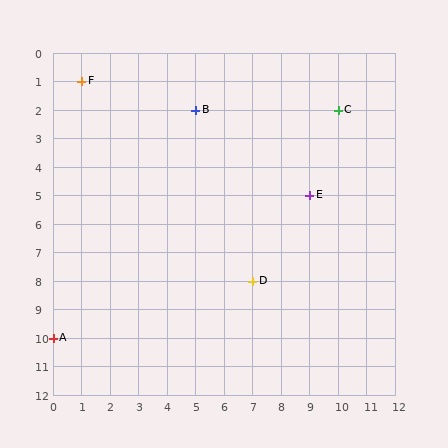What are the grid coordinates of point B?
Point B is at grid coordinates (5, 2).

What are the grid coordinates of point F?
Point F is at grid coordinates (1, 1).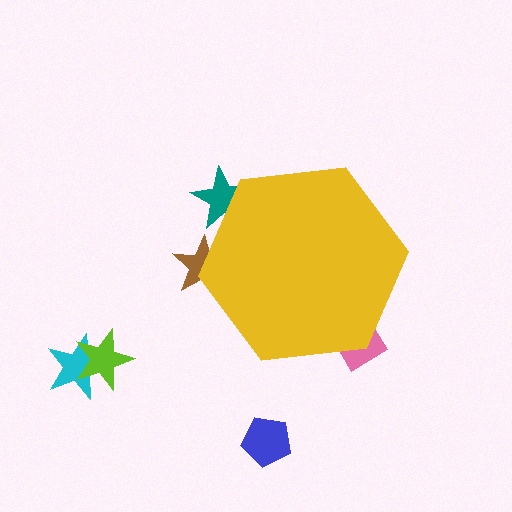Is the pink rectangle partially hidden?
Yes, the pink rectangle is partially hidden behind the yellow hexagon.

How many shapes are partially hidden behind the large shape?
3 shapes are partially hidden.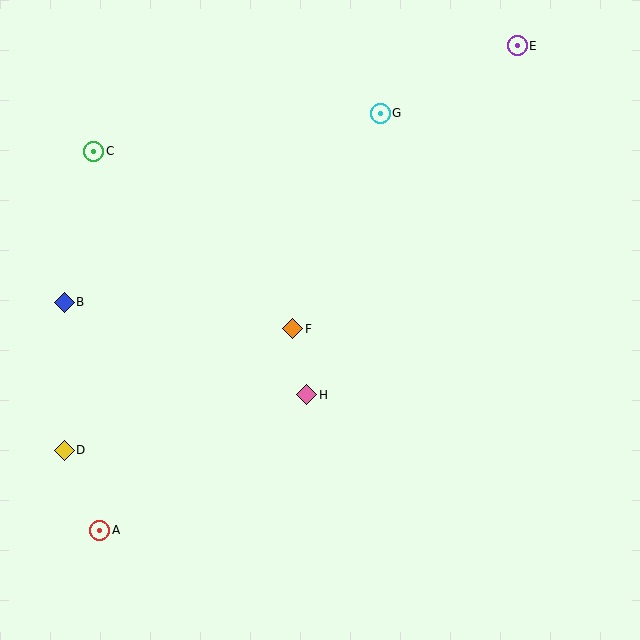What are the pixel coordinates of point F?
Point F is at (293, 329).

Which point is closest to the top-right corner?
Point E is closest to the top-right corner.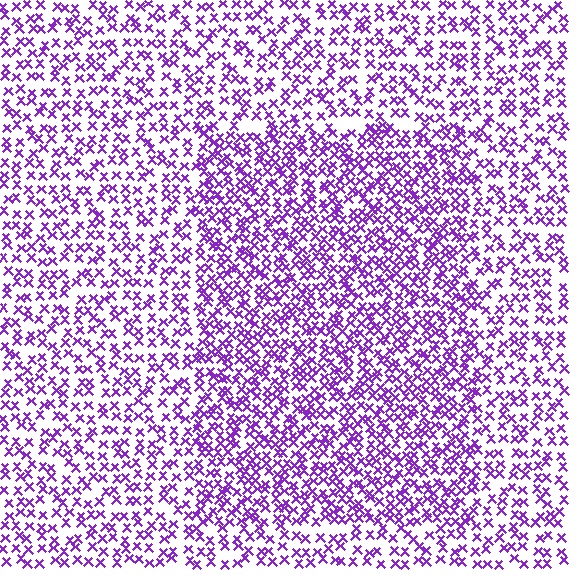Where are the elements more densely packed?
The elements are more densely packed inside the rectangle boundary.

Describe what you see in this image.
The image contains small purple elements arranged at two different densities. A rectangle-shaped region is visible where the elements are more densely packed than the surrounding area.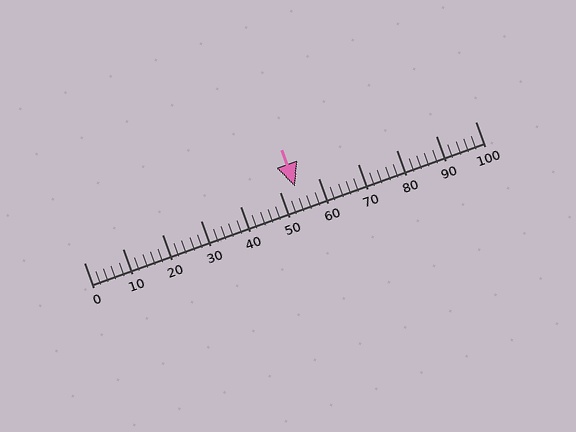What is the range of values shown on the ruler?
The ruler shows values from 0 to 100.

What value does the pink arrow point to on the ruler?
The pink arrow points to approximately 54.